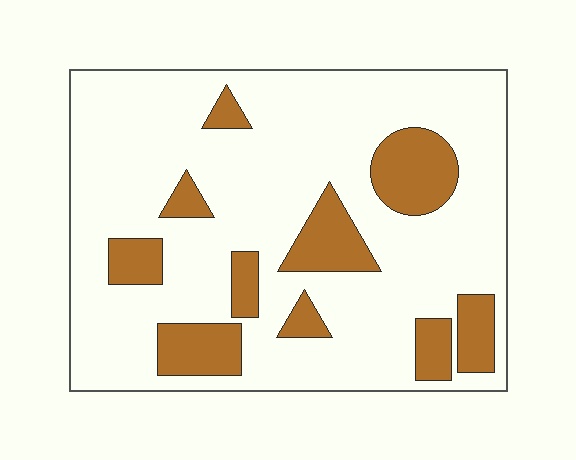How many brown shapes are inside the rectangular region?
10.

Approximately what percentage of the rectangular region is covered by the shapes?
Approximately 20%.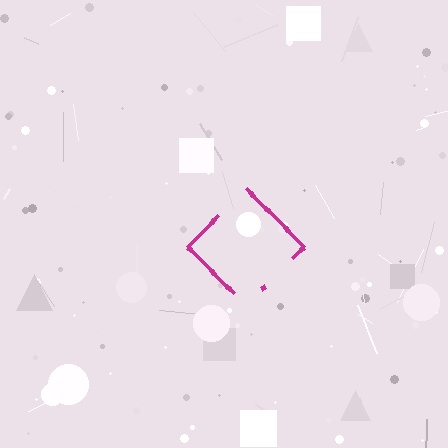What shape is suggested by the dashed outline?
The dashed outline suggests a diamond.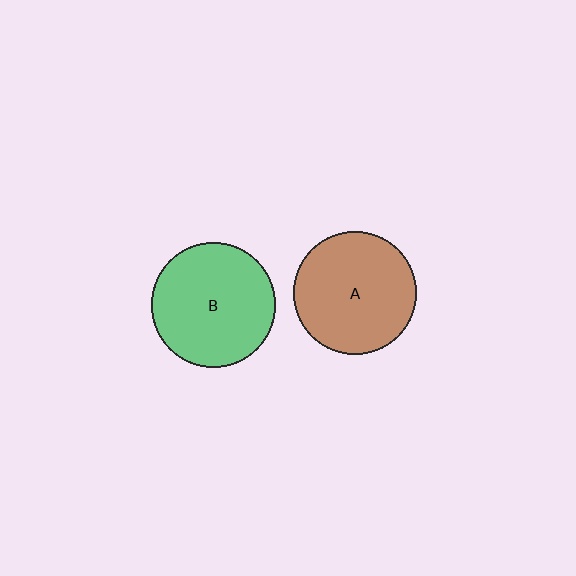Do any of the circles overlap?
No, none of the circles overlap.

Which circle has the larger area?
Circle B (green).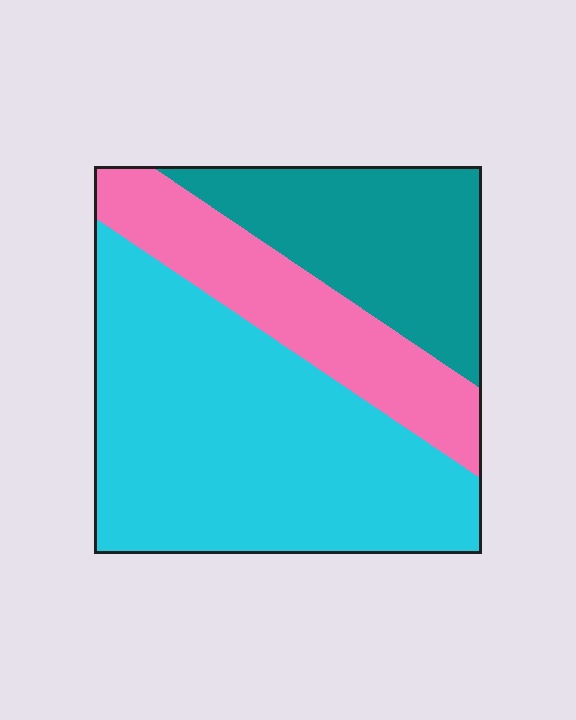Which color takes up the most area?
Cyan, at roughly 55%.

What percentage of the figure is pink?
Pink covers roughly 20% of the figure.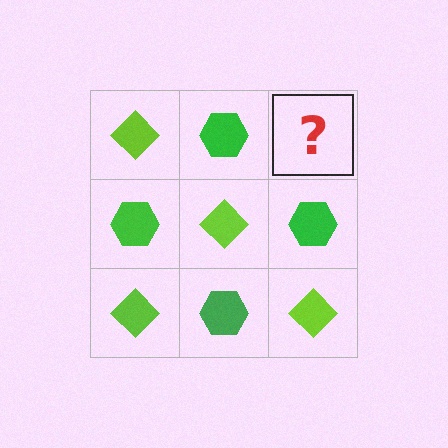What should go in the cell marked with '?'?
The missing cell should contain a lime diamond.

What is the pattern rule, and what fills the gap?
The rule is that it alternates lime diamond and green hexagon in a checkerboard pattern. The gap should be filled with a lime diamond.